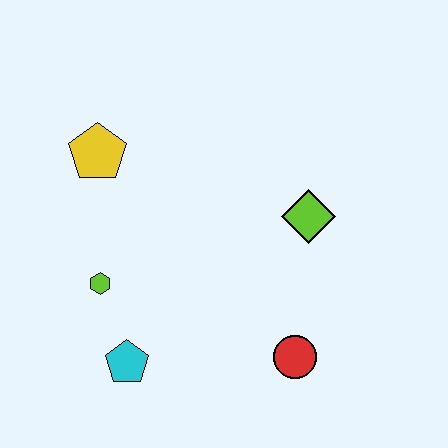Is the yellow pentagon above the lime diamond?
Yes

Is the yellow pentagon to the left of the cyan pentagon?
Yes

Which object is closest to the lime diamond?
The red circle is closest to the lime diamond.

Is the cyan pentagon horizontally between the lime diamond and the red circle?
No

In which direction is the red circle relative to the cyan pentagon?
The red circle is to the right of the cyan pentagon.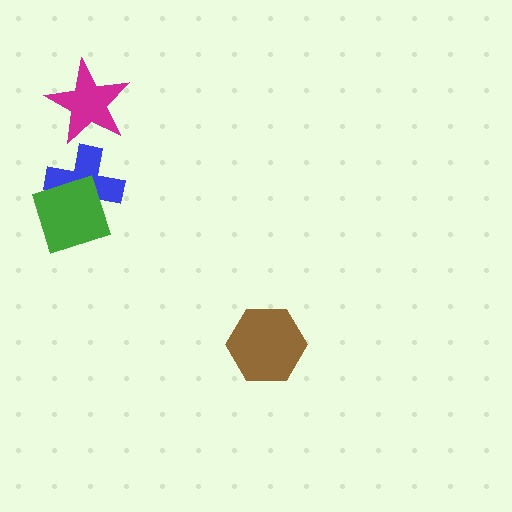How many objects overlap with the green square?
1 object overlaps with the green square.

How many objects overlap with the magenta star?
0 objects overlap with the magenta star.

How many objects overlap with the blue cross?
1 object overlaps with the blue cross.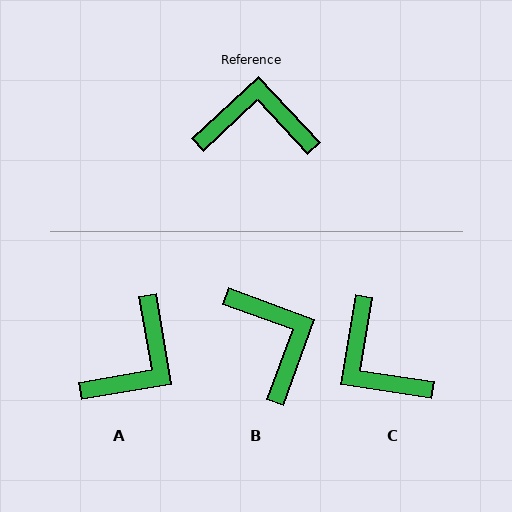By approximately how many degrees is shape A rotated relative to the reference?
Approximately 123 degrees clockwise.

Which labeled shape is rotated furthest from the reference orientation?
C, about 128 degrees away.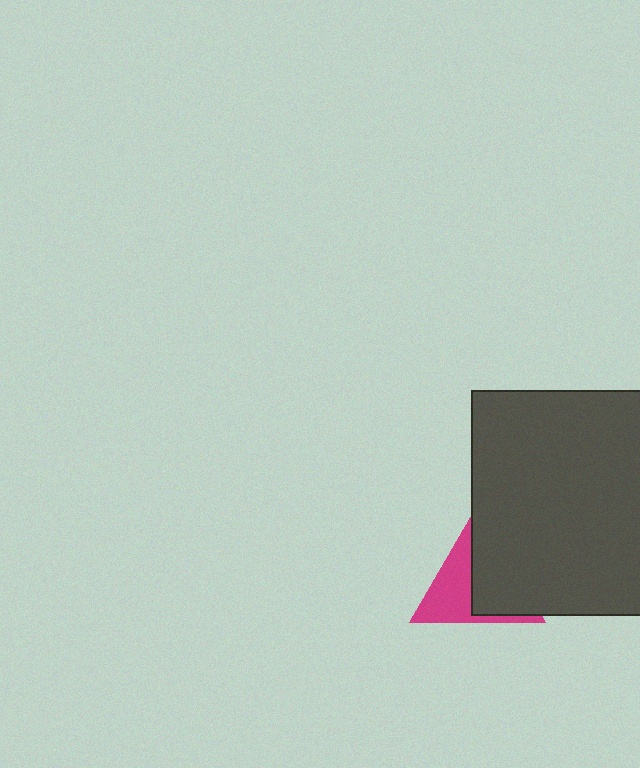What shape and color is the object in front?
The object in front is a dark gray rectangle.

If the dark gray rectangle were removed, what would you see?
You would see the complete magenta triangle.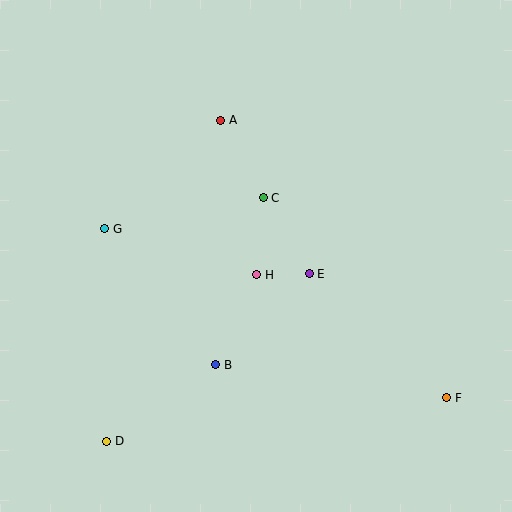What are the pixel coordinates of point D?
Point D is at (107, 441).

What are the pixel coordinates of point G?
Point G is at (105, 229).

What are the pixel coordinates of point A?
Point A is at (221, 120).